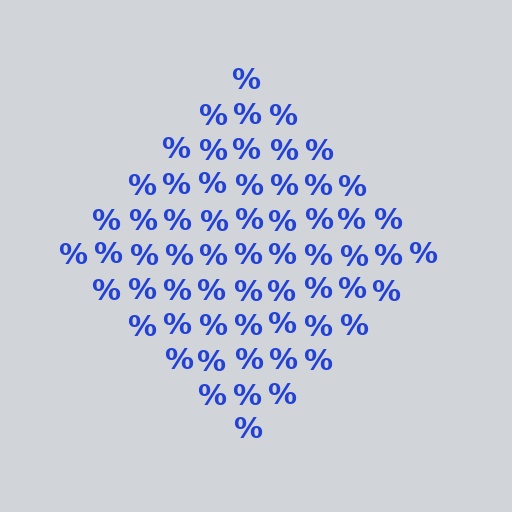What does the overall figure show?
The overall figure shows a diamond.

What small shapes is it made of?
It is made of small percent signs.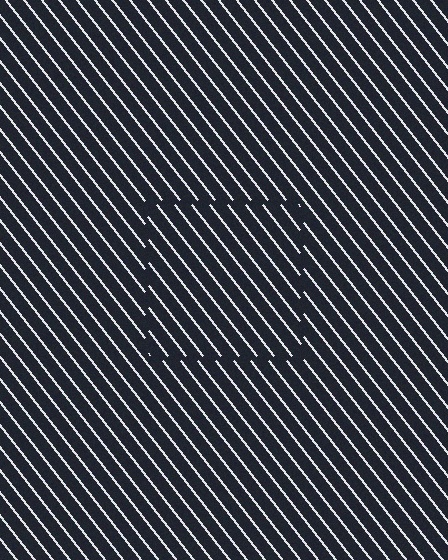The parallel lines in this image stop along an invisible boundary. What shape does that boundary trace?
An illusory square. The interior of the shape contains the same grating, shifted by half a period — the contour is defined by the phase discontinuity where line-ends from the inner and outer gratings abut.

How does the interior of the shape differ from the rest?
The interior of the shape contains the same grating, shifted by half a period — the contour is defined by the phase discontinuity where line-ends from the inner and outer gratings abut.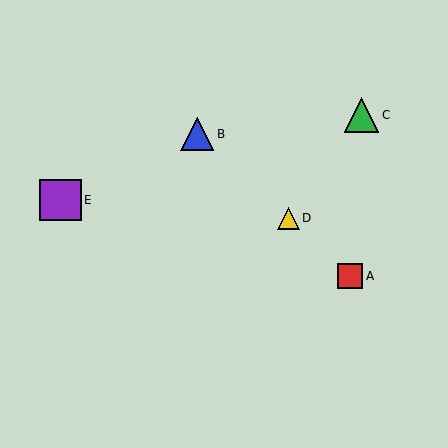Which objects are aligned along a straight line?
Objects A, B, D are aligned along a straight line.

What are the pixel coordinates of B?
Object B is at (197, 134).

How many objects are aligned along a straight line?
3 objects (A, B, D) are aligned along a straight line.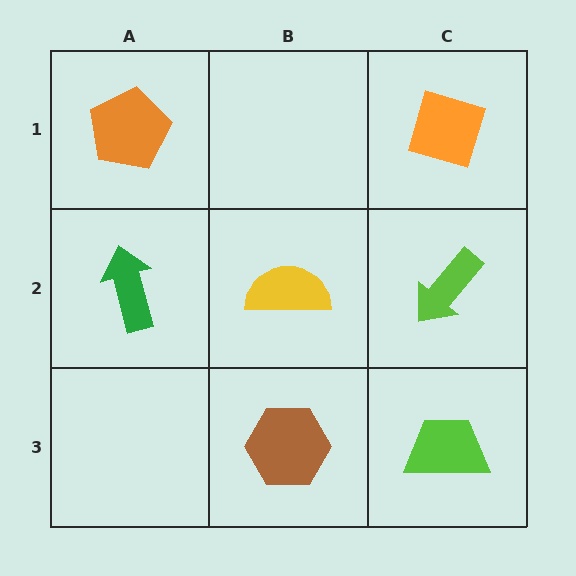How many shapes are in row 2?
3 shapes.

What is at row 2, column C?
A lime arrow.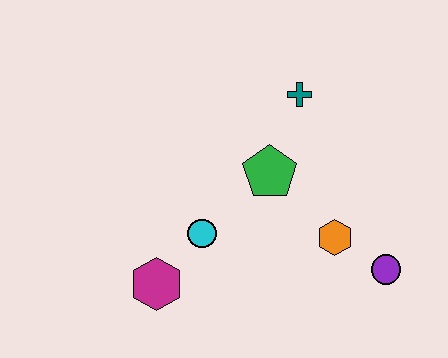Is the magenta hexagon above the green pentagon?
No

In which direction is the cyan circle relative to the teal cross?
The cyan circle is below the teal cross.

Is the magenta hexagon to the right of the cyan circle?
No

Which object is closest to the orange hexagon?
The purple circle is closest to the orange hexagon.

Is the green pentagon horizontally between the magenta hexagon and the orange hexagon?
Yes